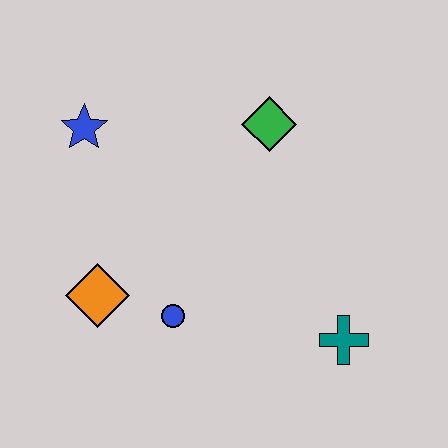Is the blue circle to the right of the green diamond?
No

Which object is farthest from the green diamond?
The orange diamond is farthest from the green diamond.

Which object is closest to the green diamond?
The blue star is closest to the green diamond.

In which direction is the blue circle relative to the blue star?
The blue circle is below the blue star.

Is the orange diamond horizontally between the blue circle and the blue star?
Yes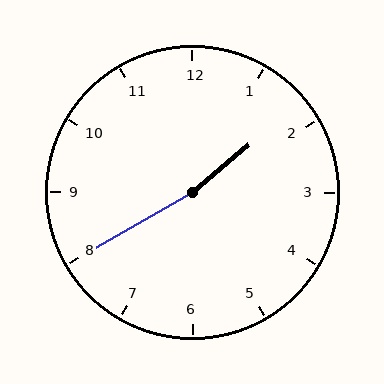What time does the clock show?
1:40.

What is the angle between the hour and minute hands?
Approximately 170 degrees.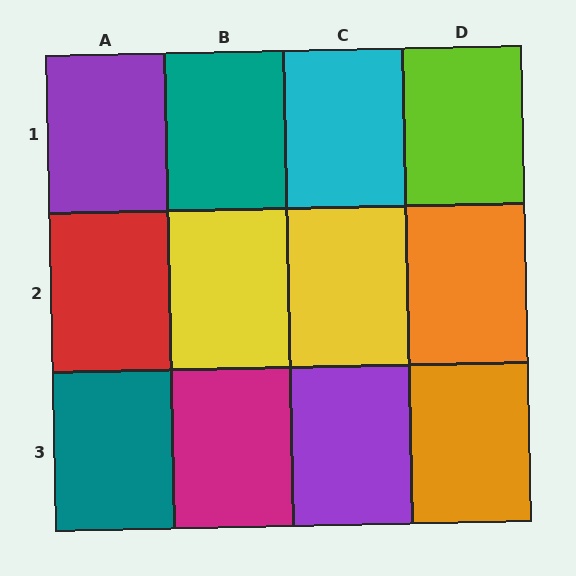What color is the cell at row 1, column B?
Teal.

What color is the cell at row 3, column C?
Purple.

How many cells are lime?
1 cell is lime.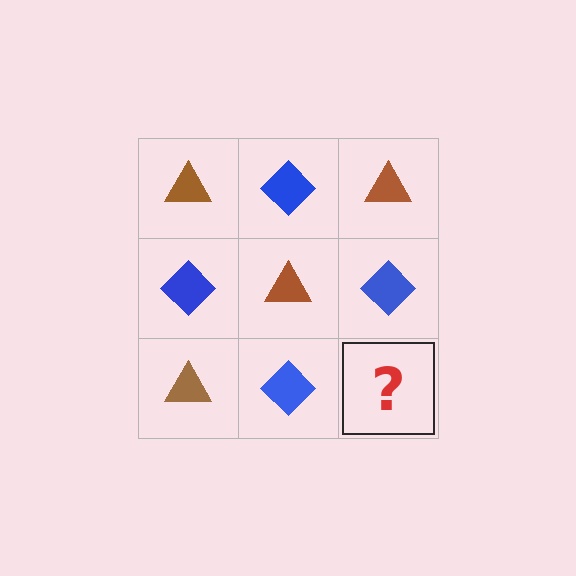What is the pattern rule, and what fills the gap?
The rule is that it alternates brown triangle and blue diamond in a checkerboard pattern. The gap should be filled with a brown triangle.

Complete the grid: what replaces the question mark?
The question mark should be replaced with a brown triangle.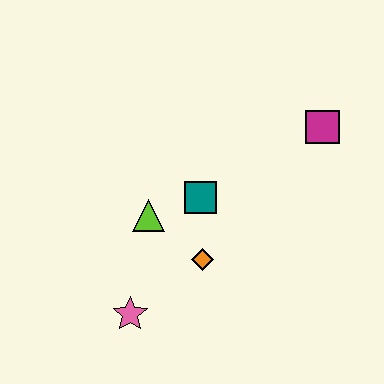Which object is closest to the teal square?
The lime triangle is closest to the teal square.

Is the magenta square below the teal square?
No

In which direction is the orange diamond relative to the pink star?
The orange diamond is to the right of the pink star.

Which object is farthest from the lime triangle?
The magenta square is farthest from the lime triangle.